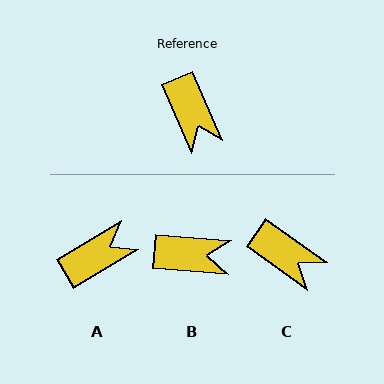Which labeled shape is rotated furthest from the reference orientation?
A, about 97 degrees away.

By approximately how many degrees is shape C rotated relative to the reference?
Approximately 31 degrees counter-clockwise.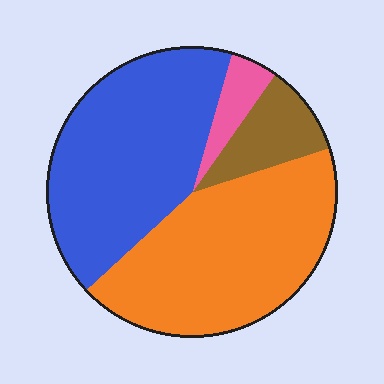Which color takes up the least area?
Pink, at roughly 5%.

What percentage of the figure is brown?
Brown takes up about one tenth (1/10) of the figure.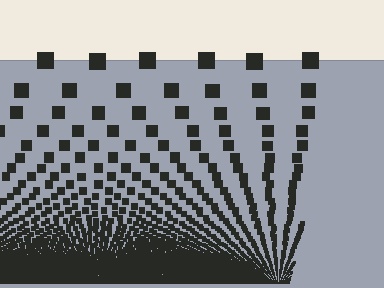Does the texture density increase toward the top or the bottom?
Density increases toward the bottom.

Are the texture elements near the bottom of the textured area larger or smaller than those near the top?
Smaller. The gradient is inverted — elements near the bottom are smaller and denser.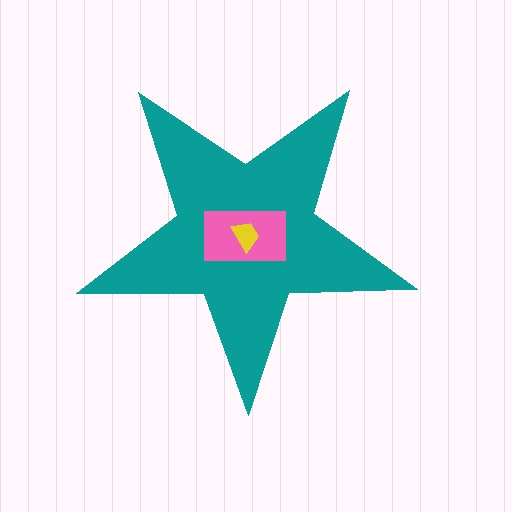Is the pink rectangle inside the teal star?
Yes.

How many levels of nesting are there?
3.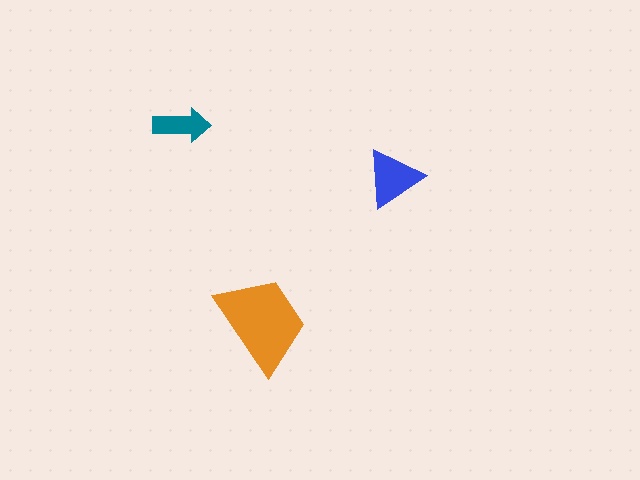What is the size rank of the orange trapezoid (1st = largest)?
1st.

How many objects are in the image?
There are 3 objects in the image.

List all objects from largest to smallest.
The orange trapezoid, the blue triangle, the teal arrow.